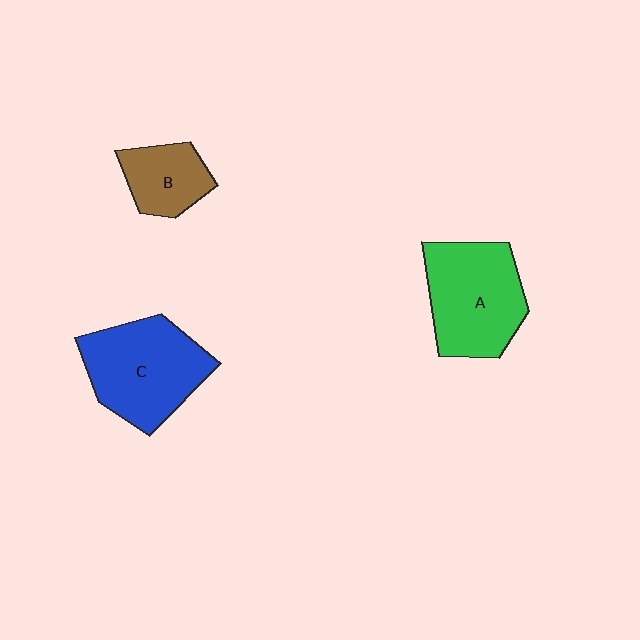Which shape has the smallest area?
Shape B (brown).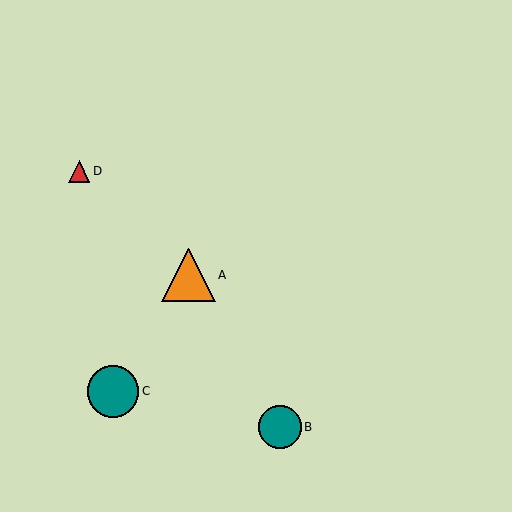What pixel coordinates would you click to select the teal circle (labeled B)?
Click at (280, 427) to select the teal circle B.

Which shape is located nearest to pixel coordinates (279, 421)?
The teal circle (labeled B) at (280, 427) is nearest to that location.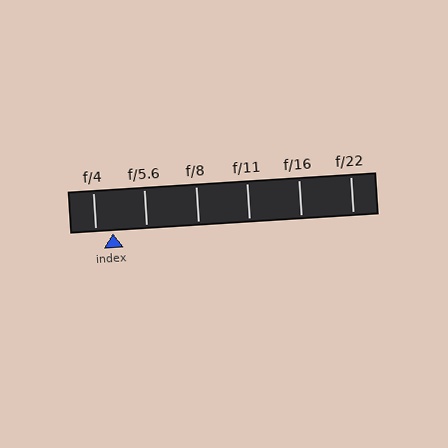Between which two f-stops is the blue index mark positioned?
The index mark is between f/4 and f/5.6.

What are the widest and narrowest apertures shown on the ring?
The widest aperture shown is f/4 and the narrowest is f/22.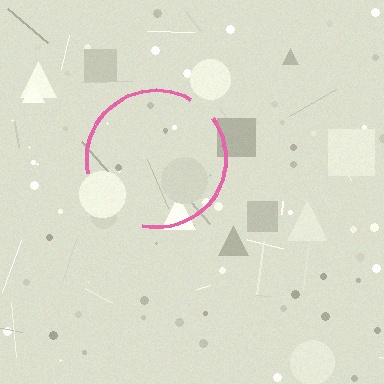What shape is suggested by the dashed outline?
The dashed outline suggests a circle.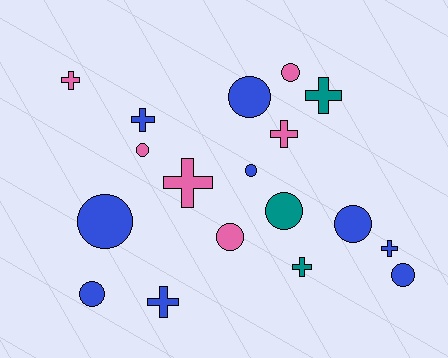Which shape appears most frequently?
Circle, with 10 objects.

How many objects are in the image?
There are 18 objects.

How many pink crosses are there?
There are 3 pink crosses.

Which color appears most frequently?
Blue, with 9 objects.